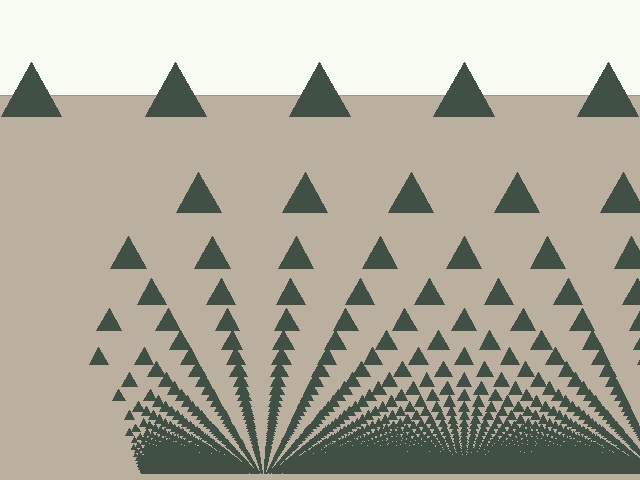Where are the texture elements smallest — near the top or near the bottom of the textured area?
Near the bottom.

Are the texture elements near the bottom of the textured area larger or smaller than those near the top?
Smaller. The gradient is inverted — elements near the bottom are smaller and denser.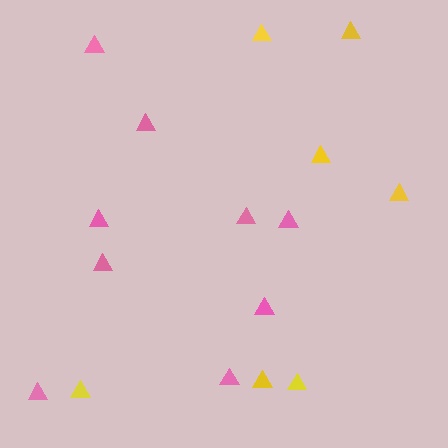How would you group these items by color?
There are 2 groups: one group of pink triangles (9) and one group of yellow triangles (7).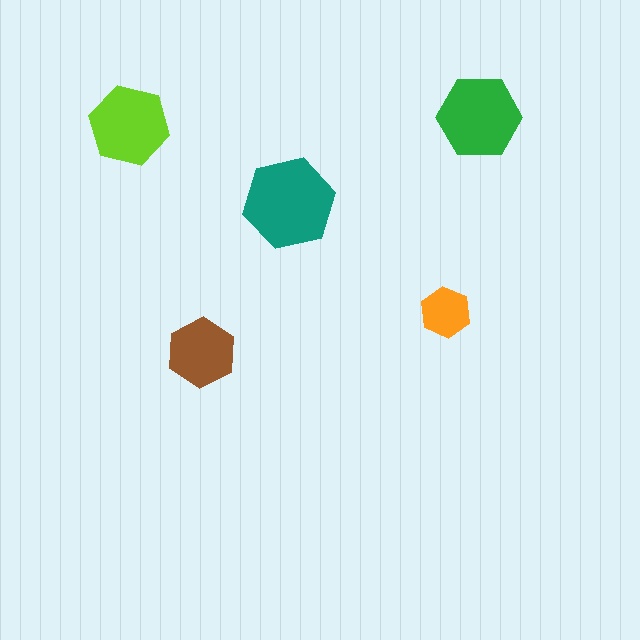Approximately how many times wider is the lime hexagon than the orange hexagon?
About 1.5 times wider.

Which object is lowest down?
The brown hexagon is bottommost.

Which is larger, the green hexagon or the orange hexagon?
The green one.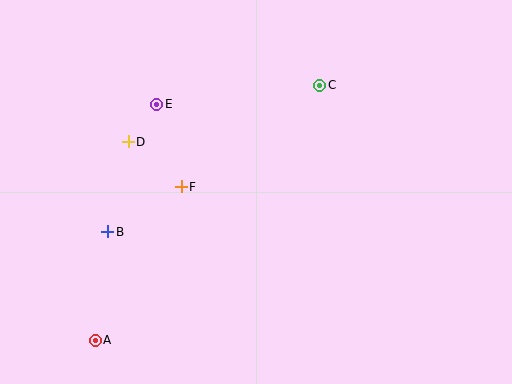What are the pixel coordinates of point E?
Point E is at (157, 104).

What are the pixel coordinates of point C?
Point C is at (320, 85).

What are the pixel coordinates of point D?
Point D is at (128, 142).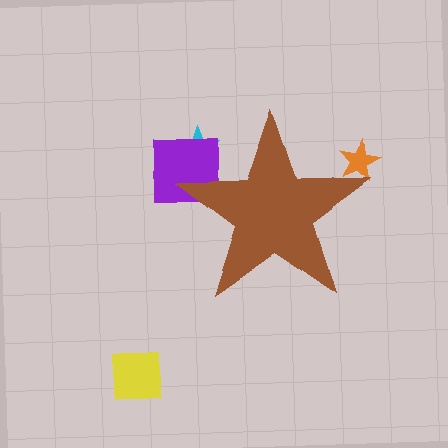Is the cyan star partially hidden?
Yes, the cyan star is partially hidden behind the brown star.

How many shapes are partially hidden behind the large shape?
3 shapes are partially hidden.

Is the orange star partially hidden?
Yes, the orange star is partially hidden behind the brown star.